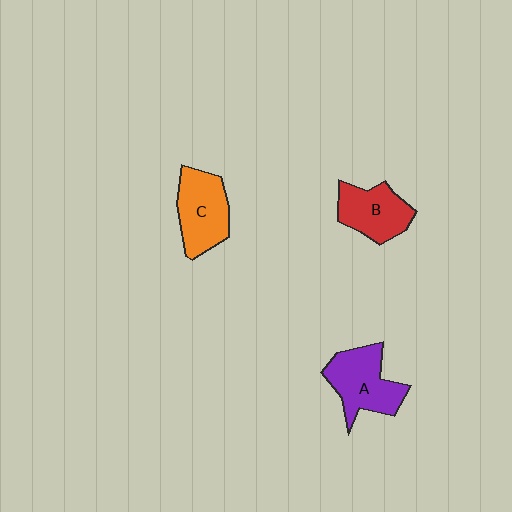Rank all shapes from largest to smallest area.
From largest to smallest: A (purple), C (orange), B (red).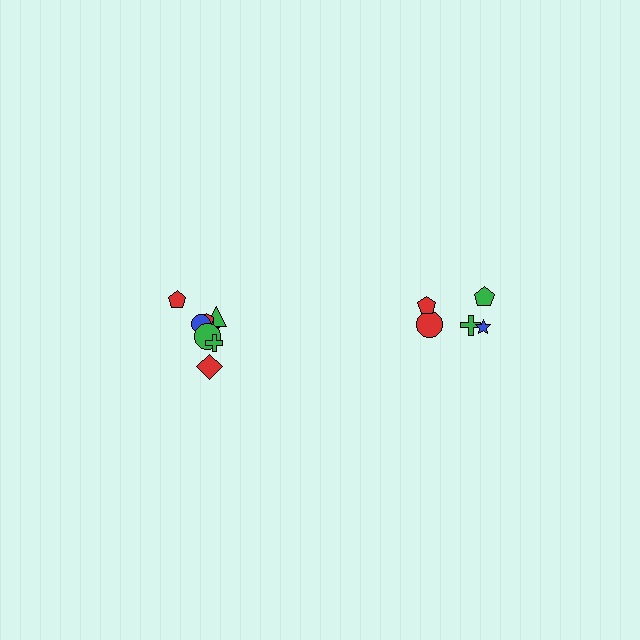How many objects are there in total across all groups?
There are 13 objects.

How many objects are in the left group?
There are 8 objects.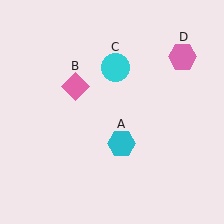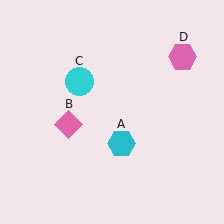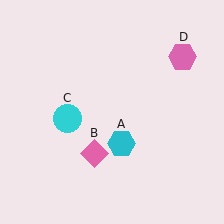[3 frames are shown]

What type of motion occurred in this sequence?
The pink diamond (object B), cyan circle (object C) rotated counterclockwise around the center of the scene.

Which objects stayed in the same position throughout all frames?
Cyan hexagon (object A) and pink hexagon (object D) remained stationary.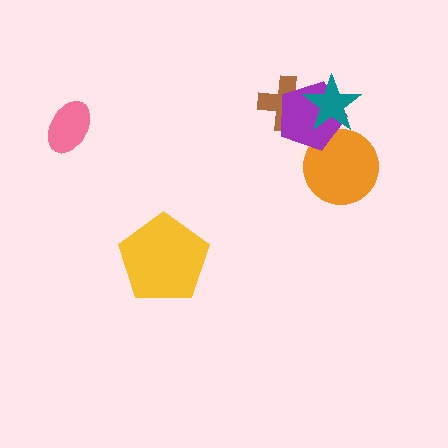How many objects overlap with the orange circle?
1 object overlaps with the orange circle.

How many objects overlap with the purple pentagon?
3 objects overlap with the purple pentagon.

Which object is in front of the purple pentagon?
The teal star is in front of the purple pentagon.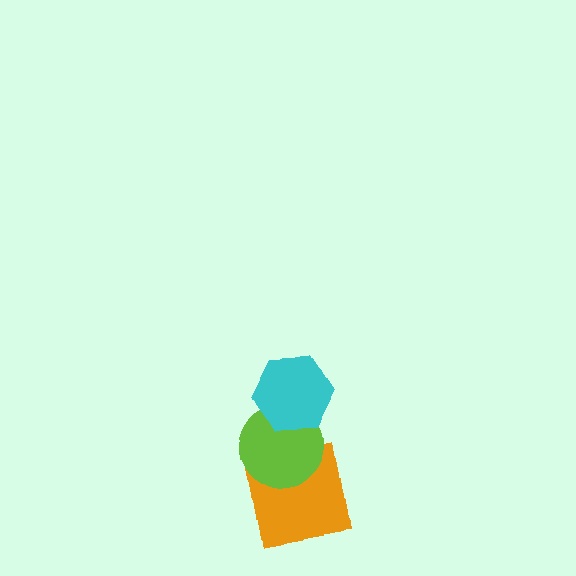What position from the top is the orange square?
The orange square is 3rd from the top.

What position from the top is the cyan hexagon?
The cyan hexagon is 1st from the top.